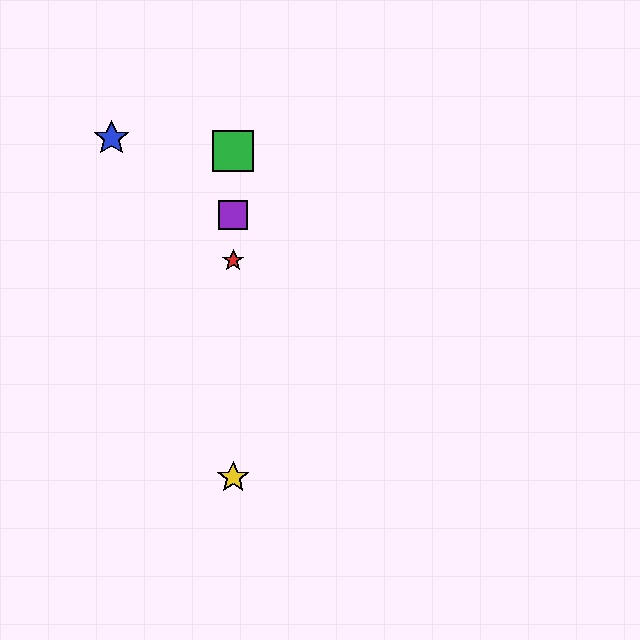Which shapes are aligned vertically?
The red star, the green square, the yellow star, the purple square are aligned vertically.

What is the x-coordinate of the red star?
The red star is at x≈233.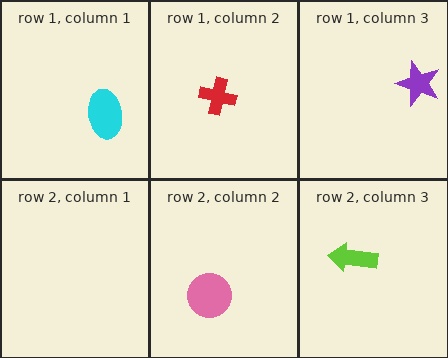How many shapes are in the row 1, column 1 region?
1.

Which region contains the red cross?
The row 1, column 2 region.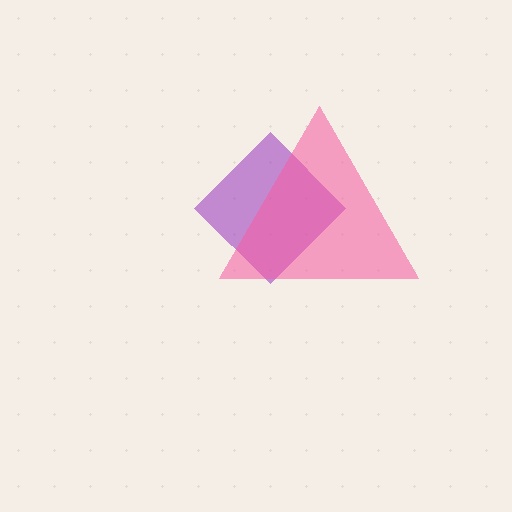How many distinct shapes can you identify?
There are 2 distinct shapes: a purple diamond, a pink triangle.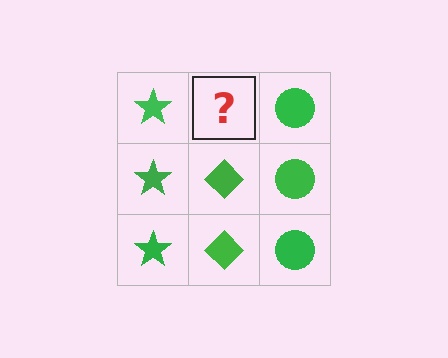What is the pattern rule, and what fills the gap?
The rule is that each column has a consistent shape. The gap should be filled with a green diamond.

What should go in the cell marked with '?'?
The missing cell should contain a green diamond.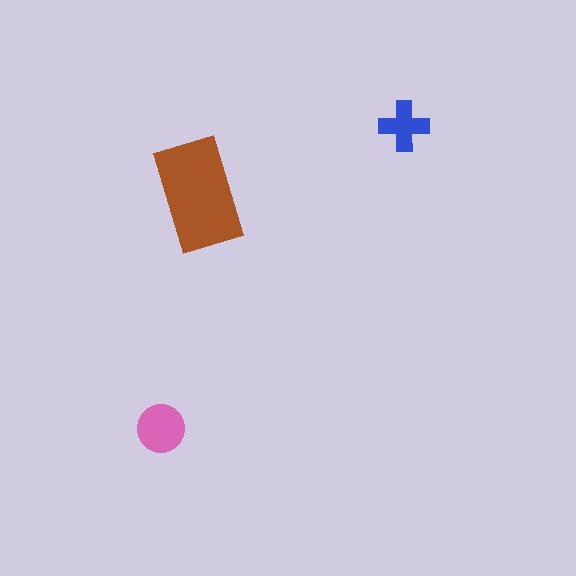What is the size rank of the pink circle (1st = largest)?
2nd.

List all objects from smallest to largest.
The blue cross, the pink circle, the brown rectangle.